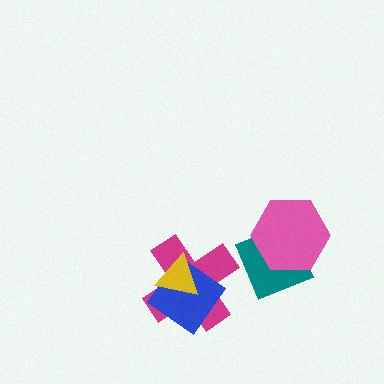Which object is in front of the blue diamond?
The yellow triangle is in front of the blue diamond.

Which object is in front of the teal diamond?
The pink hexagon is in front of the teal diamond.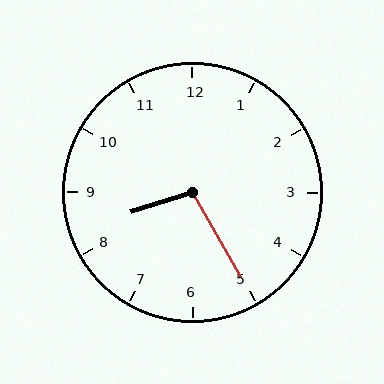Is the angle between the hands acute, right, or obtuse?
It is obtuse.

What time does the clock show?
8:25.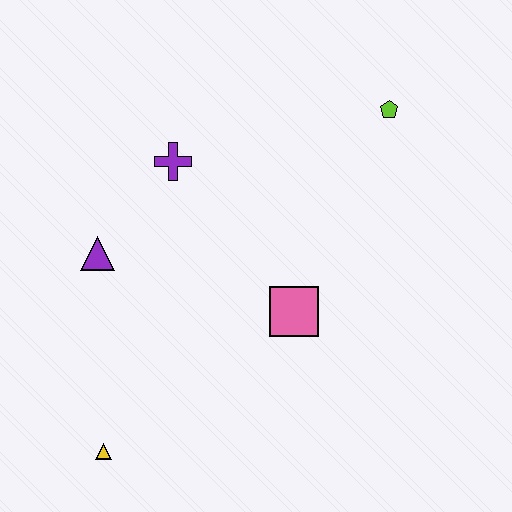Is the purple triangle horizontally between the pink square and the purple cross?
No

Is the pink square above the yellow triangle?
Yes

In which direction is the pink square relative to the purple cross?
The pink square is below the purple cross.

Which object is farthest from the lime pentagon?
The yellow triangle is farthest from the lime pentagon.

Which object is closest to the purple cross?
The purple triangle is closest to the purple cross.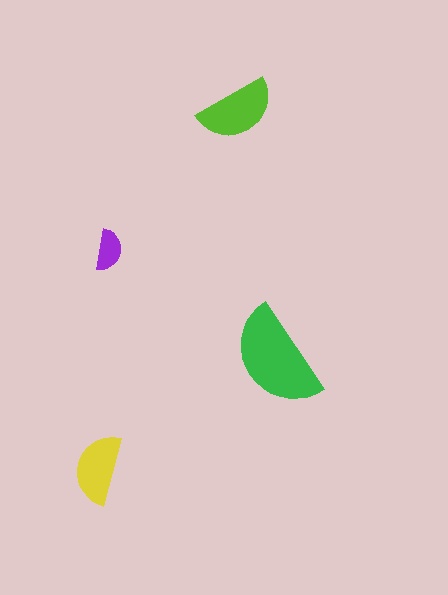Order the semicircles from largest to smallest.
the green one, the lime one, the yellow one, the purple one.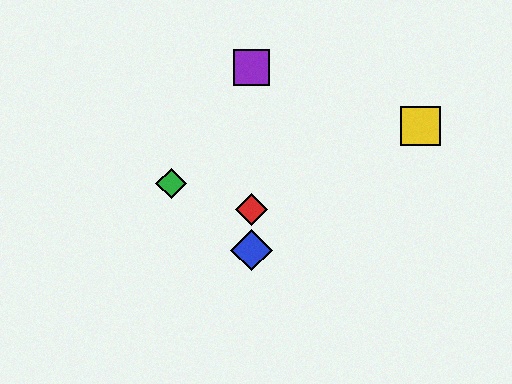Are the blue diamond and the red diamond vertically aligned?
Yes, both are at x≈252.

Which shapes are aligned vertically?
The red diamond, the blue diamond, the purple square are aligned vertically.